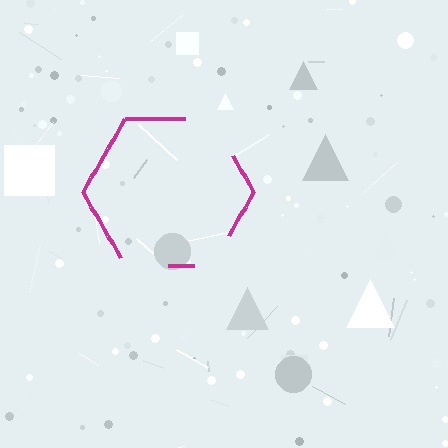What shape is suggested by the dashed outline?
The dashed outline suggests a hexagon.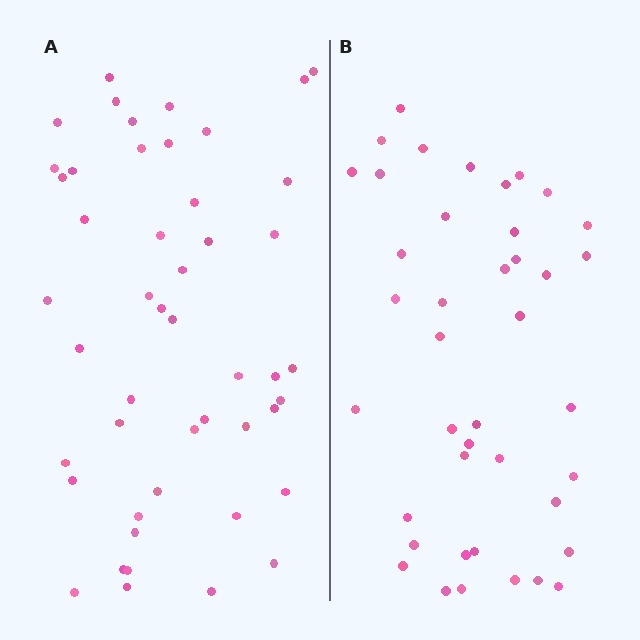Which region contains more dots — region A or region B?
Region A (the left region) has more dots.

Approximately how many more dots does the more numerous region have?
Region A has roughly 8 or so more dots than region B.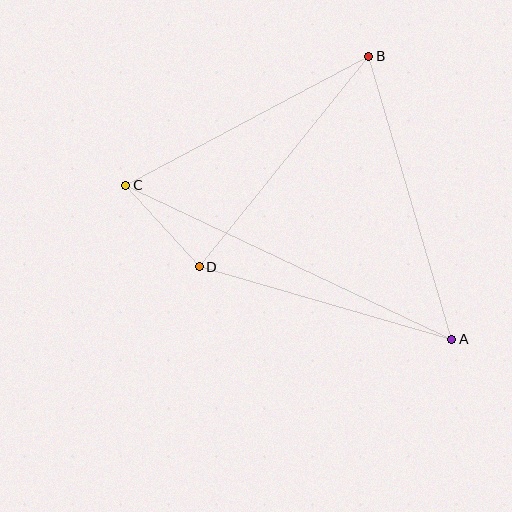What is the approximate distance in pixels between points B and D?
The distance between B and D is approximately 270 pixels.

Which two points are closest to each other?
Points C and D are closest to each other.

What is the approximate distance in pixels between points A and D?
The distance between A and D is approximately 263 pixels.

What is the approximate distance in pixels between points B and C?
The distance between B and C is approximately 275 pixels.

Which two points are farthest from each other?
Points A and C are farthest from each other.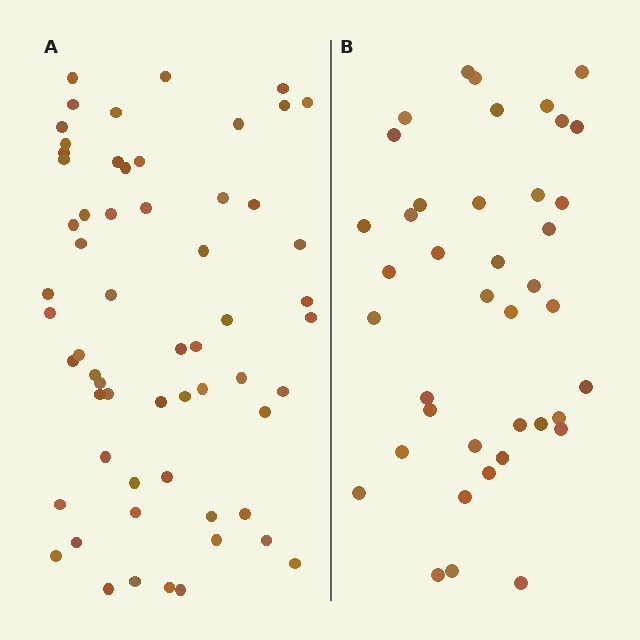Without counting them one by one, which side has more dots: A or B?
Region A (the left region) has more dots.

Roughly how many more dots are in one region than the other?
Region A has approximately 20 more dots than region B.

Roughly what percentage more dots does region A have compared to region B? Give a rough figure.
About 50% more.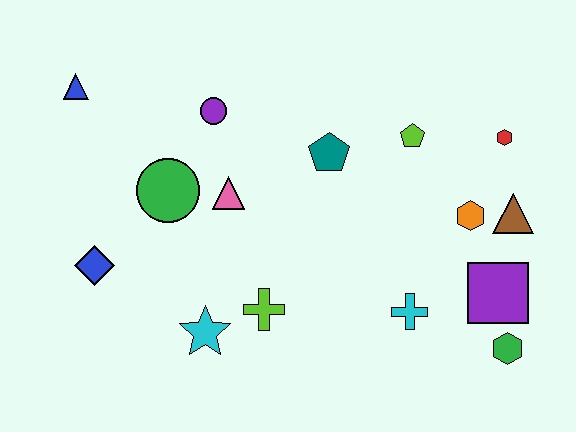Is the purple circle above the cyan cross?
Yes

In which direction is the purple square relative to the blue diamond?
The purple square is to the right of the blue diamond.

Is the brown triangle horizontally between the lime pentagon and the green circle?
No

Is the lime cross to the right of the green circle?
Yes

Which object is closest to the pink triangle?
The green circle is closest to the pink triangle.